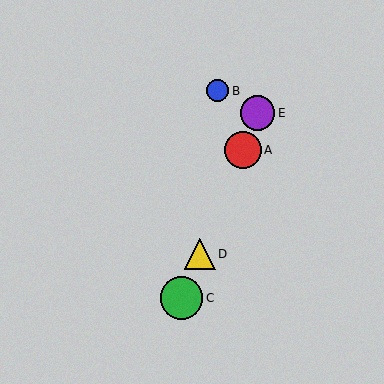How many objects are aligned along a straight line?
4 objects (A, C, D, E) are aligned along a straight line.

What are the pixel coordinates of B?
Object B is at (217, 91).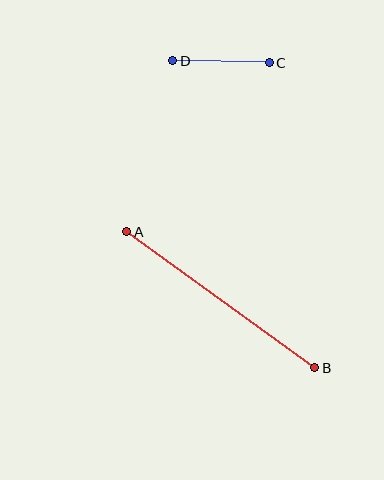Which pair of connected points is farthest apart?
Points A and B are farthest apart.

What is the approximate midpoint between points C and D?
The midpoint is at approximately (221, 62) pixels.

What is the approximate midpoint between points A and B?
The midpoint is at approximately (221, 300) pixels.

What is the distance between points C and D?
The distance is approximately 97 pixels.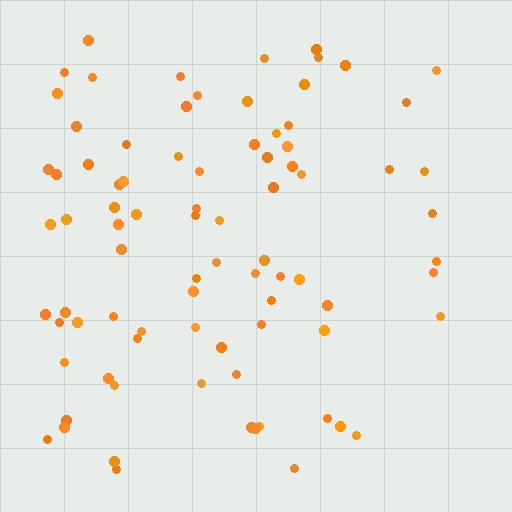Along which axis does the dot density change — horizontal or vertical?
Horizontal.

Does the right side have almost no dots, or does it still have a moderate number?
Still a moderate number, just noticeably fewer than the left.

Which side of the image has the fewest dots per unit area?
The right.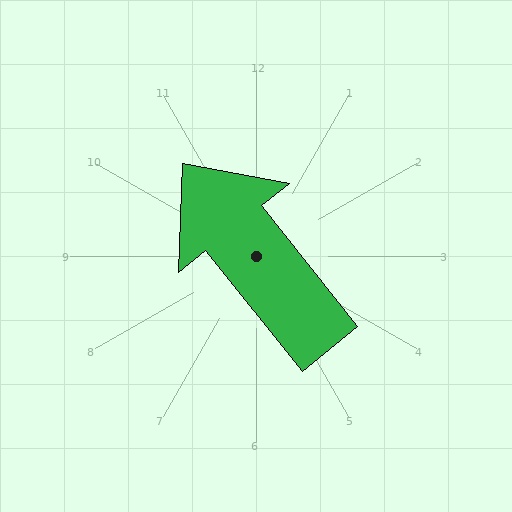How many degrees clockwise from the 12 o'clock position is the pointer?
Approximately 321 degrees.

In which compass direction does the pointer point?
Northwest.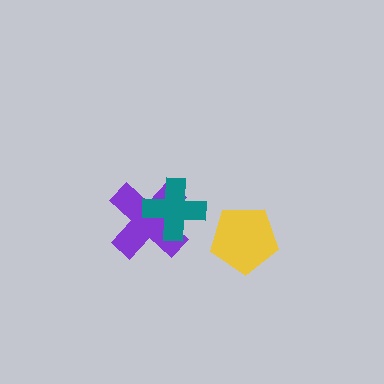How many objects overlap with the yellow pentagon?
0 objects overlap with the yellow pentagon.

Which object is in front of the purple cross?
The teal cross is in front of the purple cross.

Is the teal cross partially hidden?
No, no other shape covers it.